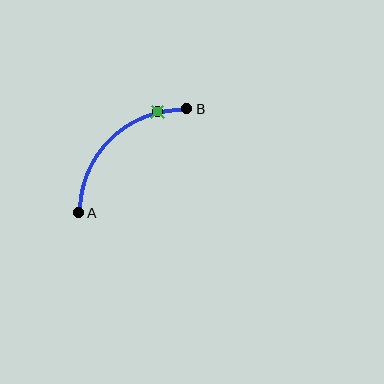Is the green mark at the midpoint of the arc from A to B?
No. The green mark lies on the arc but is closer to endpoint B. The arc midpoint would be at the point on the curve equidistant along the arc from both A and B.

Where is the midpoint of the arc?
The arc midpoint is the point on the curve farthest from the straight line joining A and B. It sits above and to the left of that line.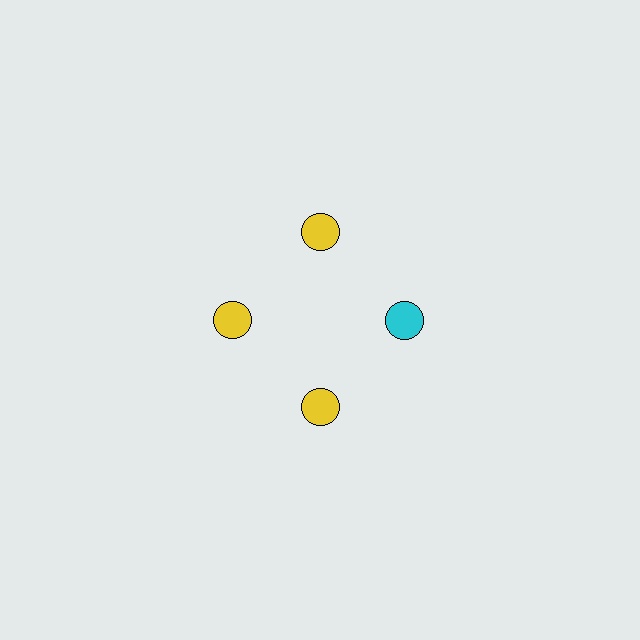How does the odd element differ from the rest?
It has a different color: cyan instead of yellow.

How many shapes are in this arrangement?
There are 4 shapes arranged in a ring pattern.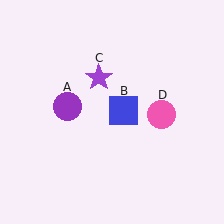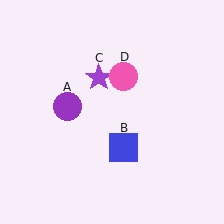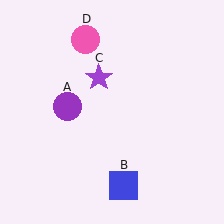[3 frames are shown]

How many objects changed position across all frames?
2 objects changed position: blue square (object B), pink circle (object D).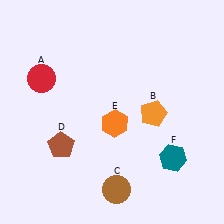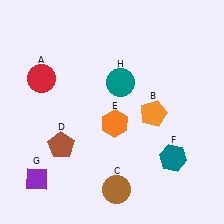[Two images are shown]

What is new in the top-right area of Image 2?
A teal circle (H) was added in the top-right area of Image 2.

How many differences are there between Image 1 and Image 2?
There are 2 differences between the two images.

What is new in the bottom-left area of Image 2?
A purple diamond (G) was added in the bottom-left area of Image 2.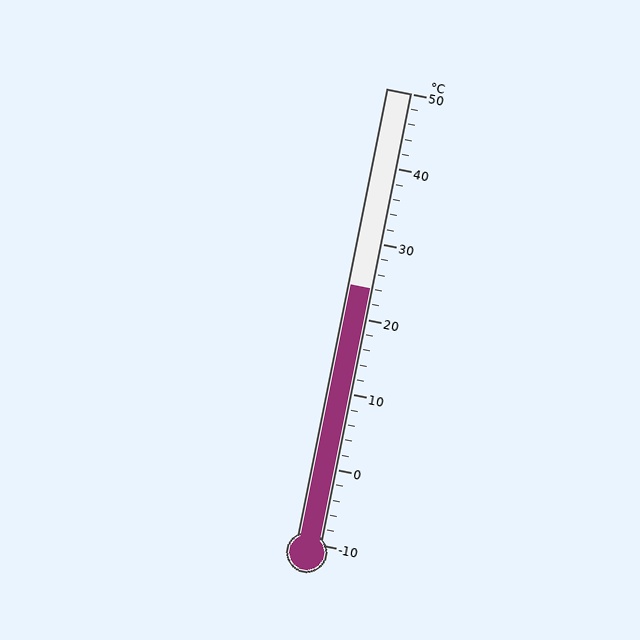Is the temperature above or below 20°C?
The temperature is above 20°C.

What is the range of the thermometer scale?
The thermometer scale ranges from -10°C to 50°C.